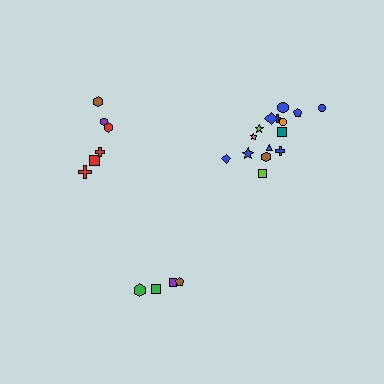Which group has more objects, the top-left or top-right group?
The top-right group.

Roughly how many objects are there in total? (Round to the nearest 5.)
Roughly 25 objects in total.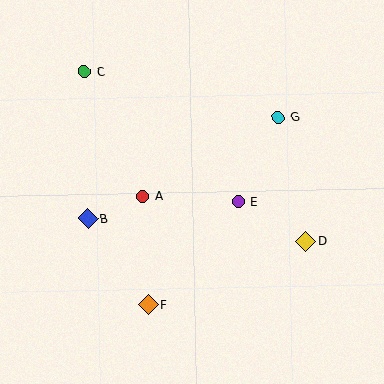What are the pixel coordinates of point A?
Point A is at (143, 196).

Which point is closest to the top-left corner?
Point C is closest to the top-left corner.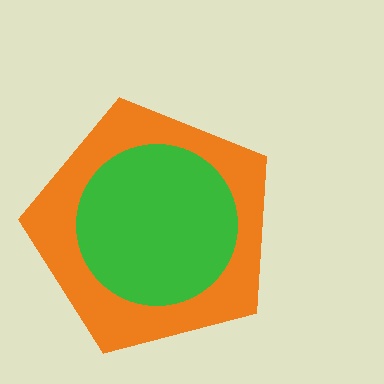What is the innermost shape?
The green circle.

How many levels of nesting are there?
2.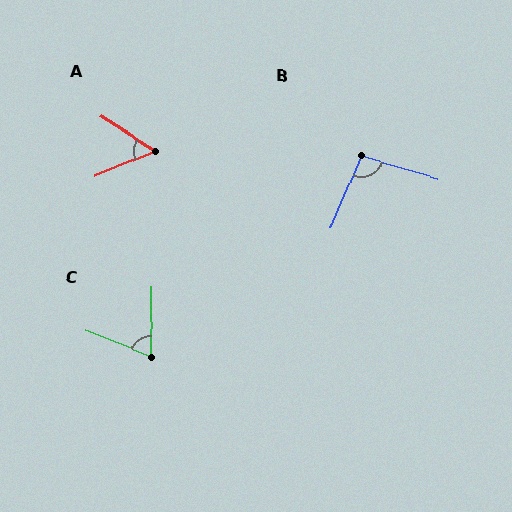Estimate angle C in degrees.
Approximately 68 degrees.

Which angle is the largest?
B, at approximately 96 degrees.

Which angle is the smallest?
A, at approximately 55 degrees.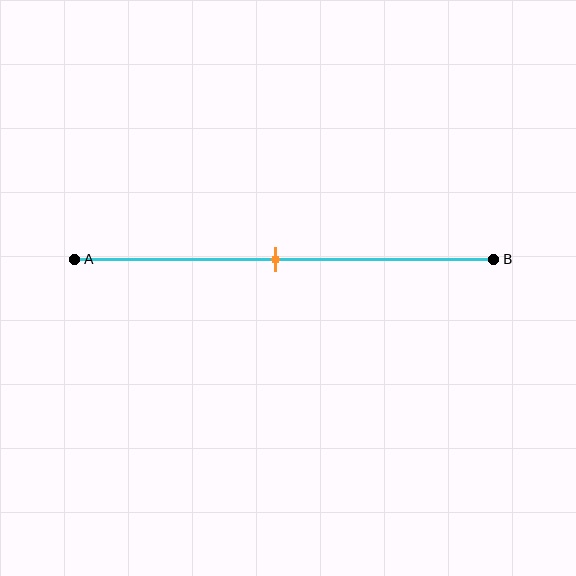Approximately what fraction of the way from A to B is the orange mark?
The orange mark is approximately 50% of the way from A to B.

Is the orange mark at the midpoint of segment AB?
Yes, the mark is approximately at the midpoint.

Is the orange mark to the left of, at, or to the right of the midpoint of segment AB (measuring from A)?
The orange mark is approximately at the midpoint of segment AB.